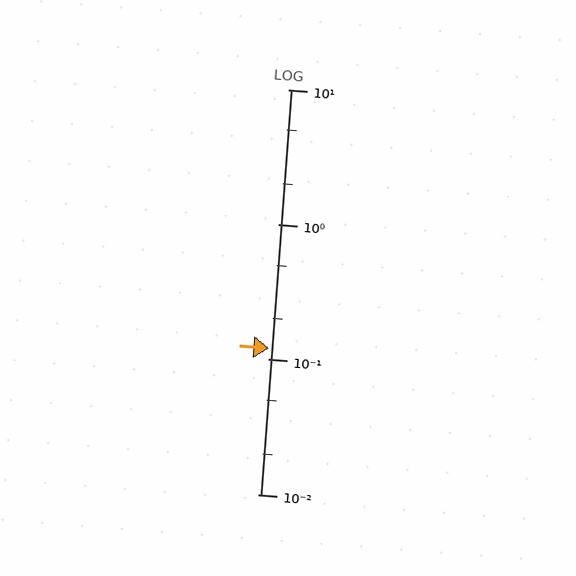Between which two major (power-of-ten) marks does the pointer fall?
The pointer is between 0.1 and 1.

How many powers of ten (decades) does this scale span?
The scale spans 3 decades, from 0.01 to 10.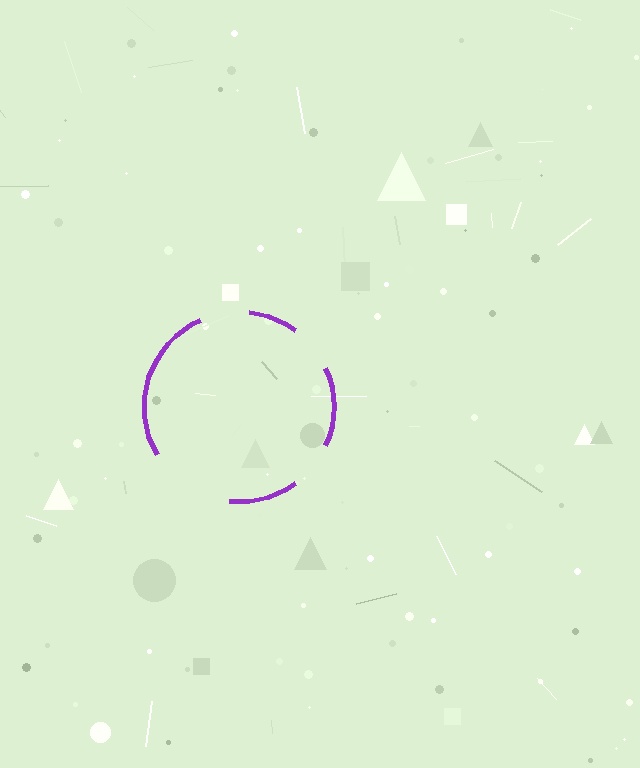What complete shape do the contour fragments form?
The contour fragments form a circle.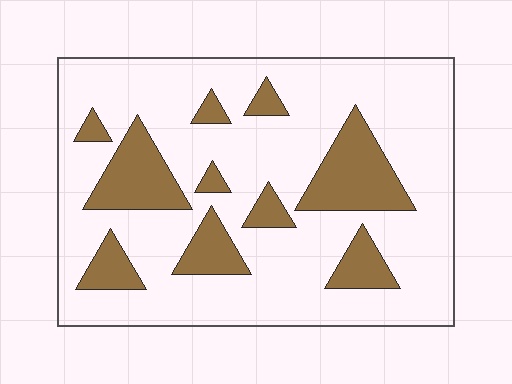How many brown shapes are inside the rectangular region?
10.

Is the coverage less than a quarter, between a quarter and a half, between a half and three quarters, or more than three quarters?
Less than a quarter.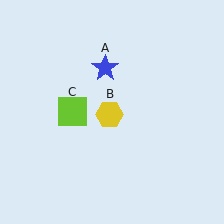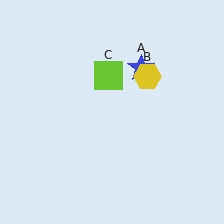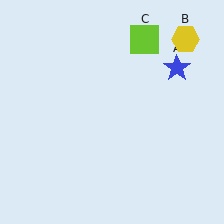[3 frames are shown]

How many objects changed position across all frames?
3 objects changed position: blue star (object A), yellow hexagon (object B), lime square (object C).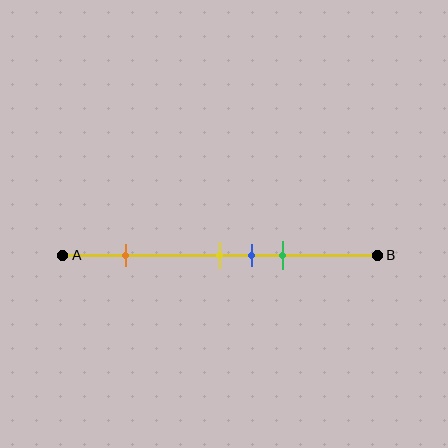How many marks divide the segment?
There are 4 marks dividing the segment.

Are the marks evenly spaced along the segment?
No, the marks are not evenly spaced.